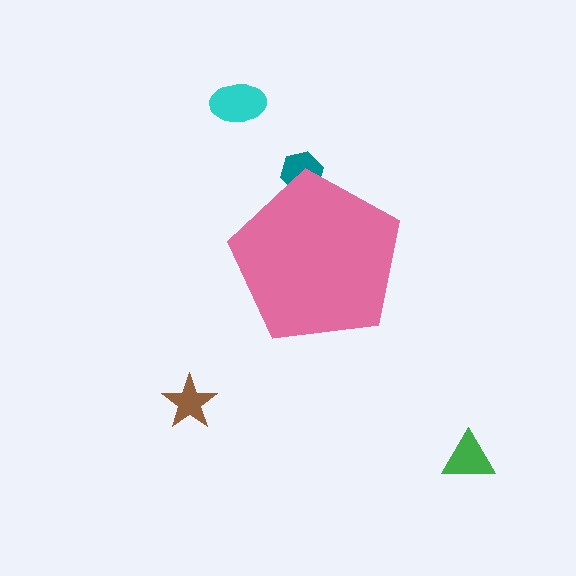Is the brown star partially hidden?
No, the brown star is fully visible.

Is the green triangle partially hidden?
No, the green triangle is fully visible.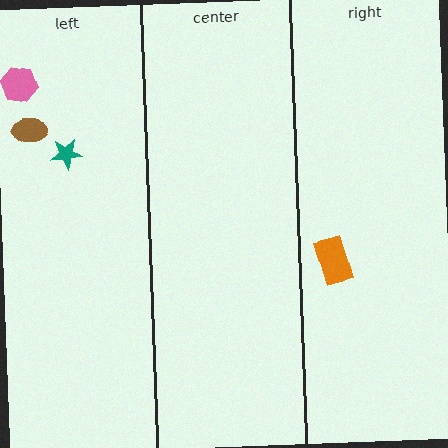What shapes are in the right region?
The orange rectangle.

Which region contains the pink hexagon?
The left region.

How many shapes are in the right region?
1.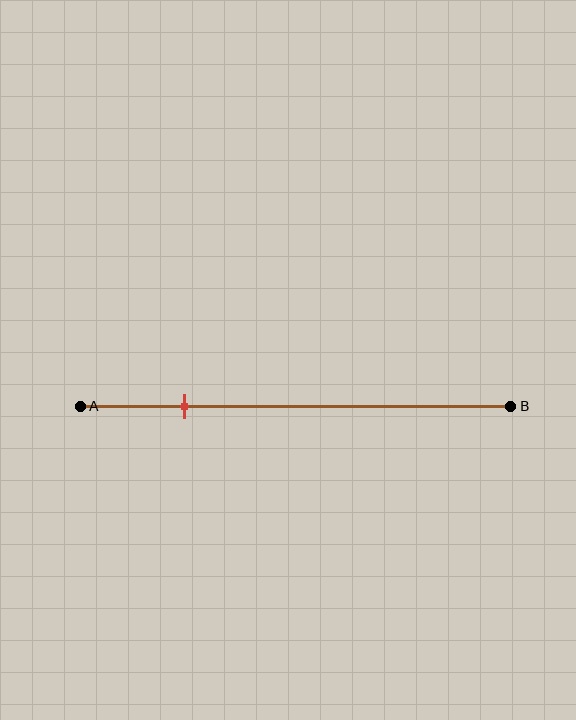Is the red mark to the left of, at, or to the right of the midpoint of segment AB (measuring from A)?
The red mark is to the left of the midpoint of segment AB.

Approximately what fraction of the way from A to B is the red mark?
The red mark is approximately 25% of the way from A to B.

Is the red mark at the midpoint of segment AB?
No, the mark is at about 25% from A, not at the 50% midpoint.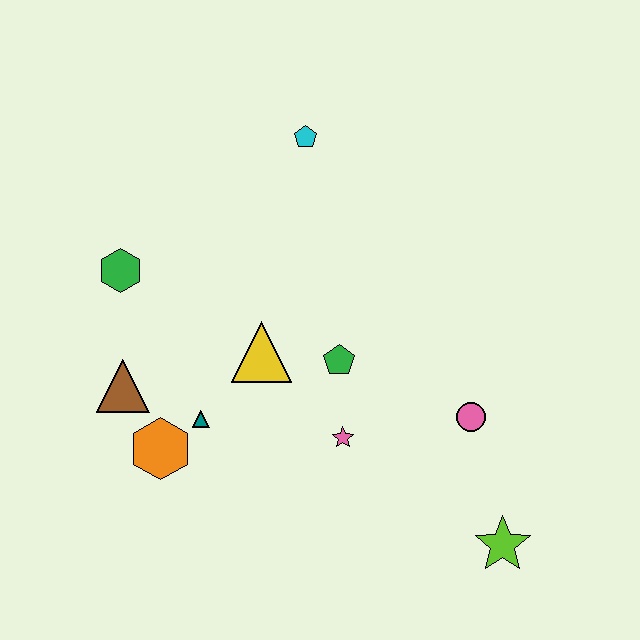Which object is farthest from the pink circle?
The green hexagon is farthest from the pink circle.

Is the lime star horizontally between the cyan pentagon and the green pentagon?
No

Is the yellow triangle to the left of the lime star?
Yes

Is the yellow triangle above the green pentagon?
Yes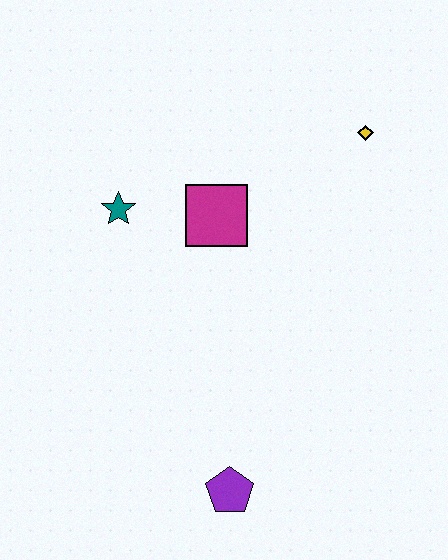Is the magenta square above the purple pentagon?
Yes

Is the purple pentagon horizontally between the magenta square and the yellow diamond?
Yes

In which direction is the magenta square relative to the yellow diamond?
The magenta square is to the left of the yellow diamond.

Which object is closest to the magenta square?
The teal star is closest to the magenta square.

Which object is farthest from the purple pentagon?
The yellow diamond is farthest from the purple pentagon.